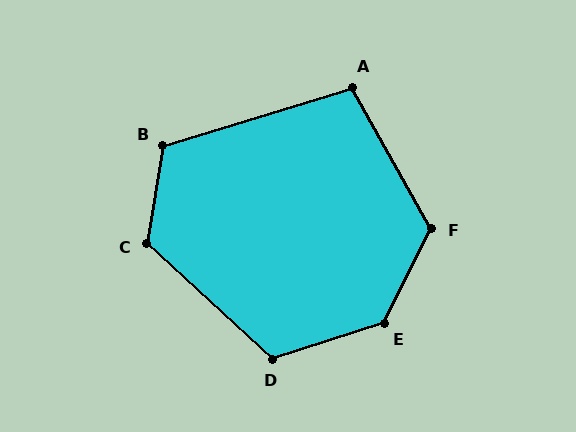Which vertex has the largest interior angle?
E, at approximately 134 degrees.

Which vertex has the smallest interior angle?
A, at approximately 102 degrees.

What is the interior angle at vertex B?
Approximately 116 degrees (obtuse).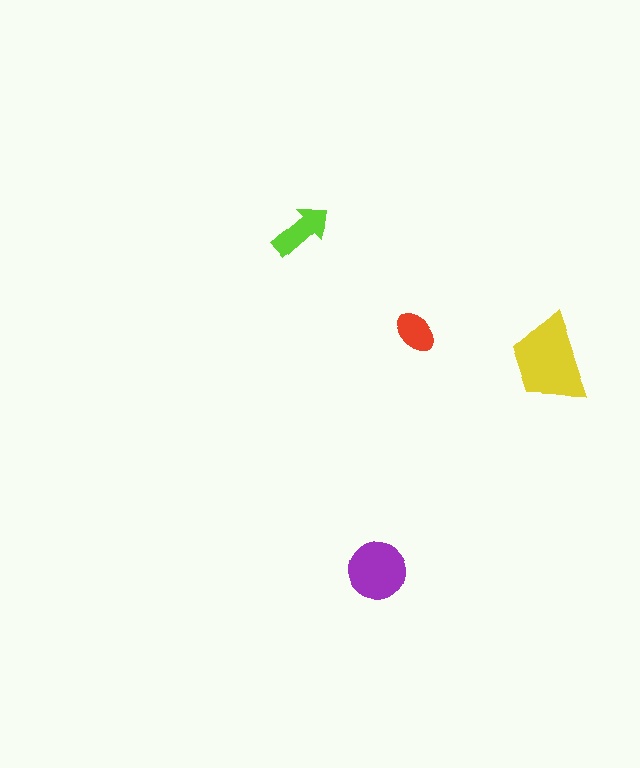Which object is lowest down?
The purple circle is bottommost.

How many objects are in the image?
There are 4 objects in the image.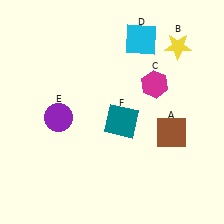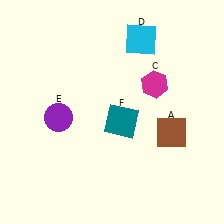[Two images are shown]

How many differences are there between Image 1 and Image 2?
There is 1 difference between the two images.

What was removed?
The yellow star (B) was removed in Image 2.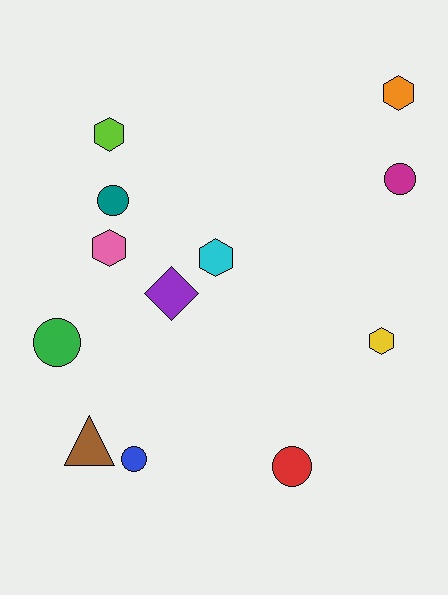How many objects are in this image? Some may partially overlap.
There are 12 objects.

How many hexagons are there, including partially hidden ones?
There are 5 hexagons.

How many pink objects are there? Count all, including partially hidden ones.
There is 1 pink object.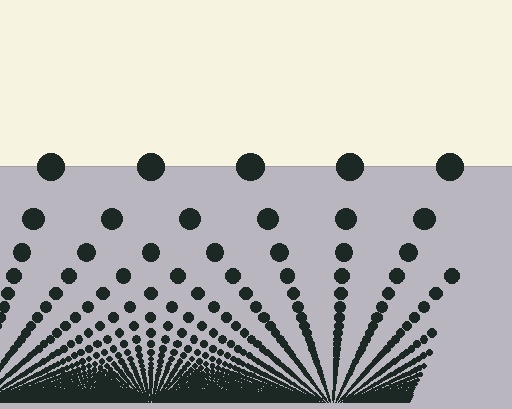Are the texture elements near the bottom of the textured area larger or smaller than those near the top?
Smaller. The gradient is inverted — elements near the bottom are smaller and denser.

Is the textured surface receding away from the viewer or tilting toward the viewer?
The surface appears to tilt toward the viewer. Texture elements get larger and sparser toward the top.